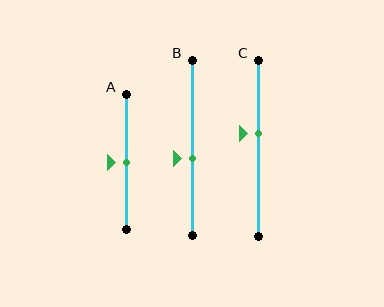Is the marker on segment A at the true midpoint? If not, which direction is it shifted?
Yes, the marker on segment A is at the true midpoint.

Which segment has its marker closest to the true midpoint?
Segment A has its marker closest to the true midpoint.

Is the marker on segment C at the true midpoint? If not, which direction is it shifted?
No, the marker on segment C is shifted upward by about 8% of the segment length.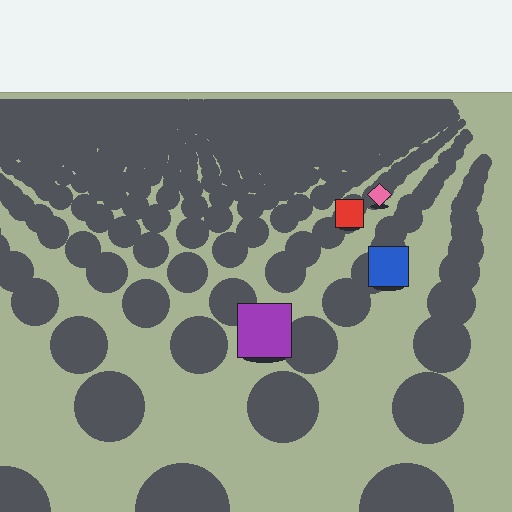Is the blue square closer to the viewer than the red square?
Yes. The blue square is closer — you can tell from the texture gradient: the ground texture is coarser near it.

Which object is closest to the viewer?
The purple square is closest. The texture marks near it are larger and more spread out.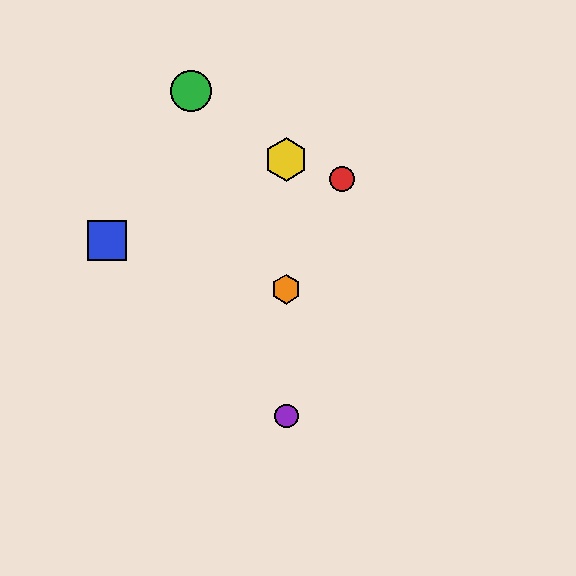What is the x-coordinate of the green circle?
The green circle is at x≈191.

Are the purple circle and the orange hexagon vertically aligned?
Yes, both are at x≈286.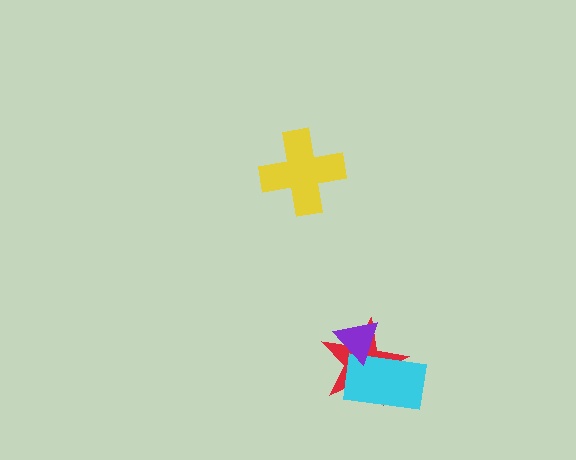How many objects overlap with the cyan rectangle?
2 objects overlap with the cyan rectangle.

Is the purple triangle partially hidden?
No, no other shape covers it.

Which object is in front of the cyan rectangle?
The purple triangle is in front of the cyan rectangle.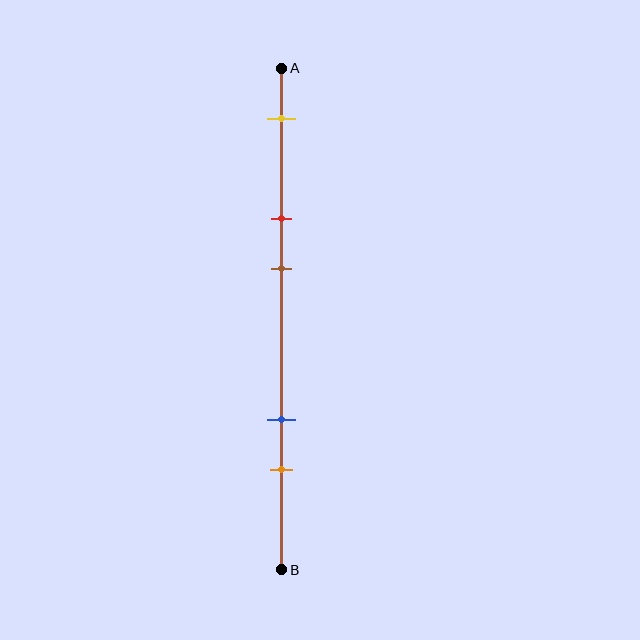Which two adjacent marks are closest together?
The red and brown marks are the closest adjacent pair.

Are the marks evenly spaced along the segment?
No, the marks are not evenly spaced.